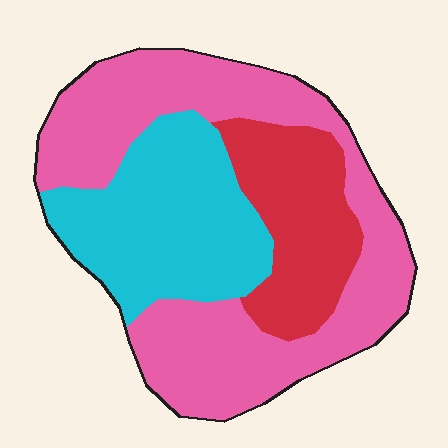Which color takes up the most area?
Pink, at roughly 50%.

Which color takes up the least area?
Red, at roughly 20%.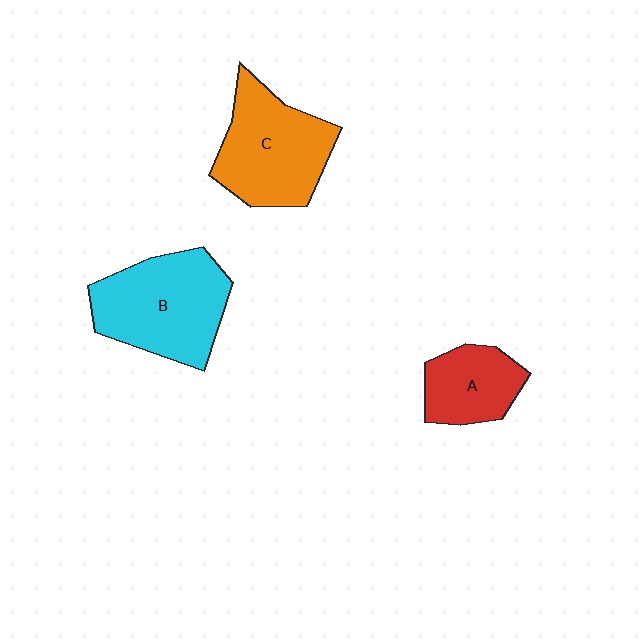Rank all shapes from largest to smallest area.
From largest to smallest: B (cyan), C (orange), A (red).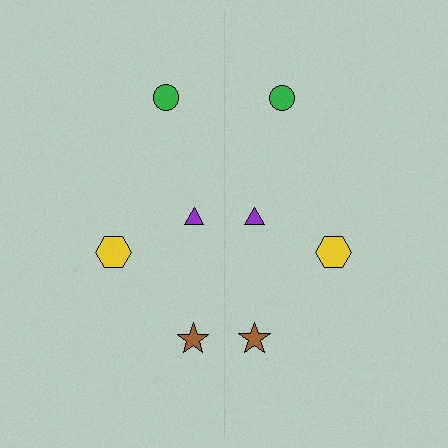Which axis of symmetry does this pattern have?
The pattern has a vertical axis of symmetry running through the center of the image.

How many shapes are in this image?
There are 8 shapes in this image.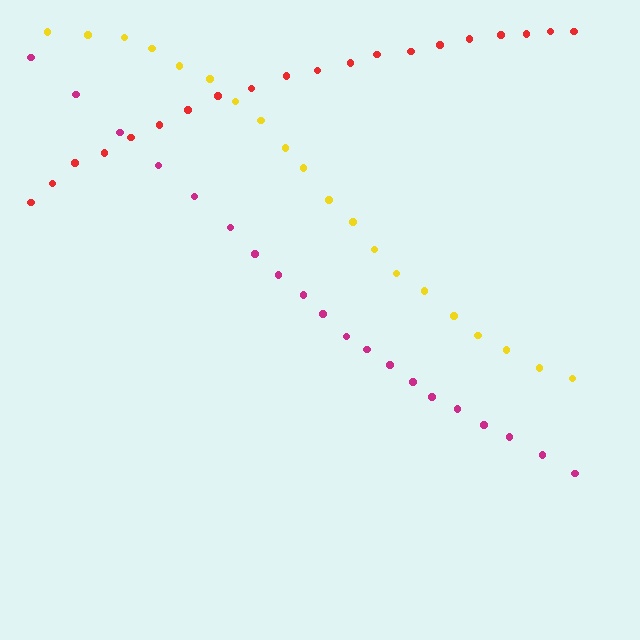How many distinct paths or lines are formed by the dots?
There are 3 distinct paths.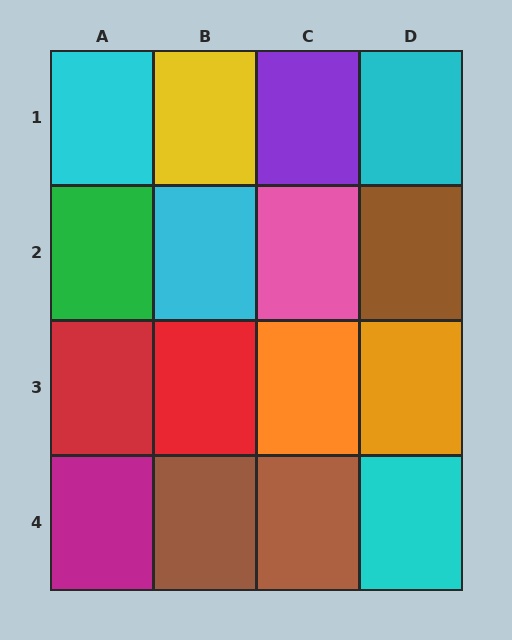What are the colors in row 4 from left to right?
Magenta, brown, brown, cyan.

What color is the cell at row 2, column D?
Brown.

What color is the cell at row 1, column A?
Cyan.